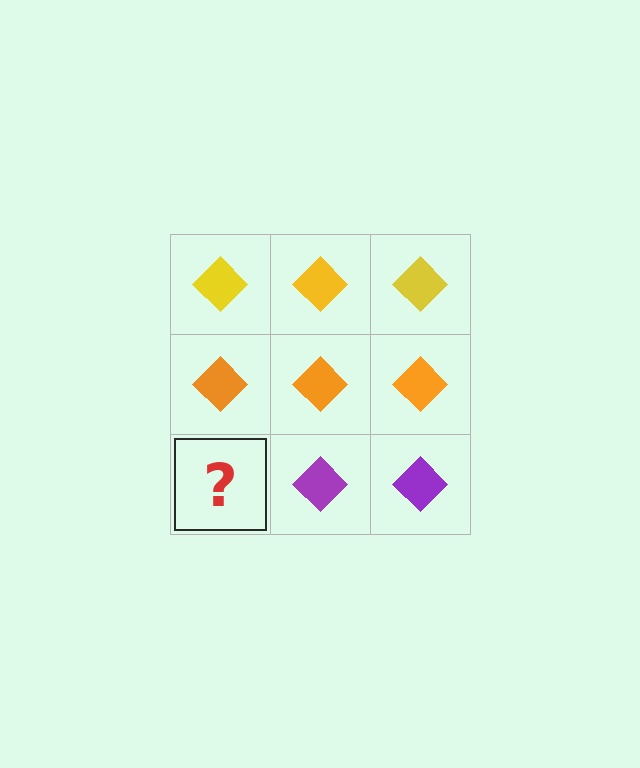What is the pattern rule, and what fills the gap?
The rule is that each row has a consistent color. The gap should be filled with a purple diamond.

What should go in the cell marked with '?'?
The missing cell should contain a purple diamond.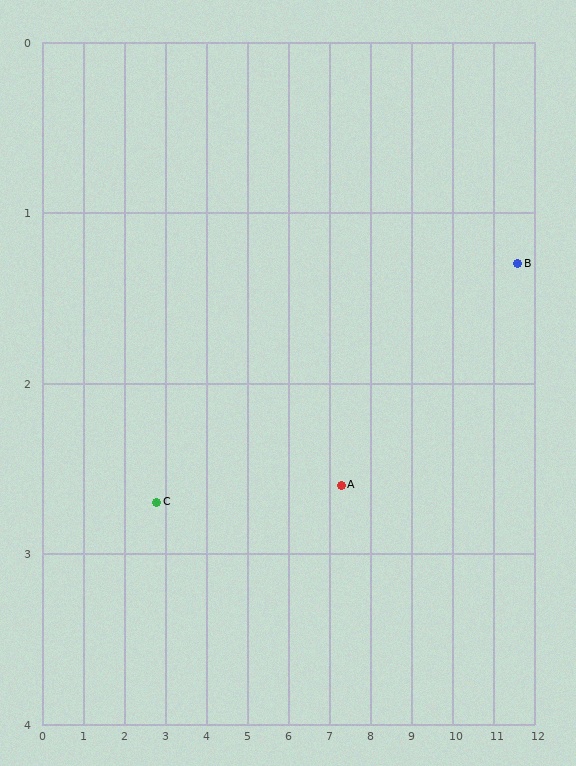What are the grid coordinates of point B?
Point B is at approximately (11.6, 1.3).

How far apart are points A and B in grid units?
Points A and B are about 4.5 grid units apart.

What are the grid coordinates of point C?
Point C is at approximately (2.8, 2.7).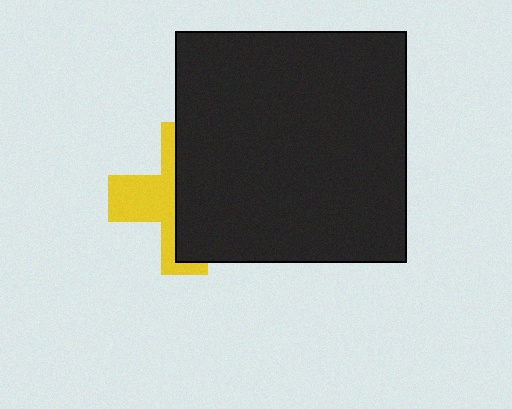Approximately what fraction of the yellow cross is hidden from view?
Roughly 58% of the yellow cross is hidden behind the black square.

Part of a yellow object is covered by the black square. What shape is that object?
It is a cross.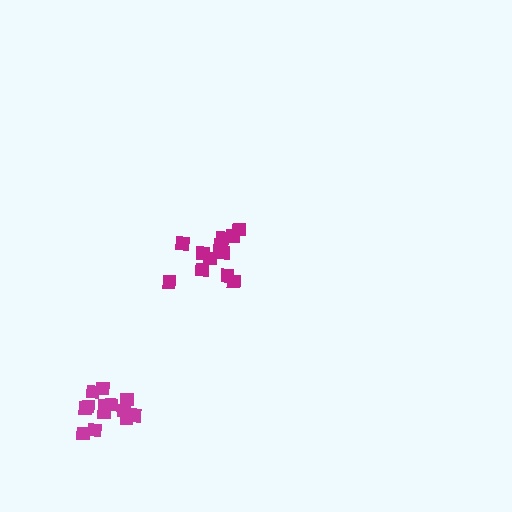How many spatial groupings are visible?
There are 2 spatial groupings.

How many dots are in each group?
Group 1: 12 dots, Group 2: 13 dots (25 total).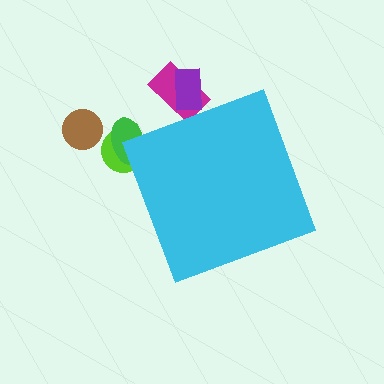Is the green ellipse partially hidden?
Yes, the green ellipse is partially hidden behind the cyan diamond.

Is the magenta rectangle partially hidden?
Yes, the magenta rectangle is partially hidden behind the cyan diamond.